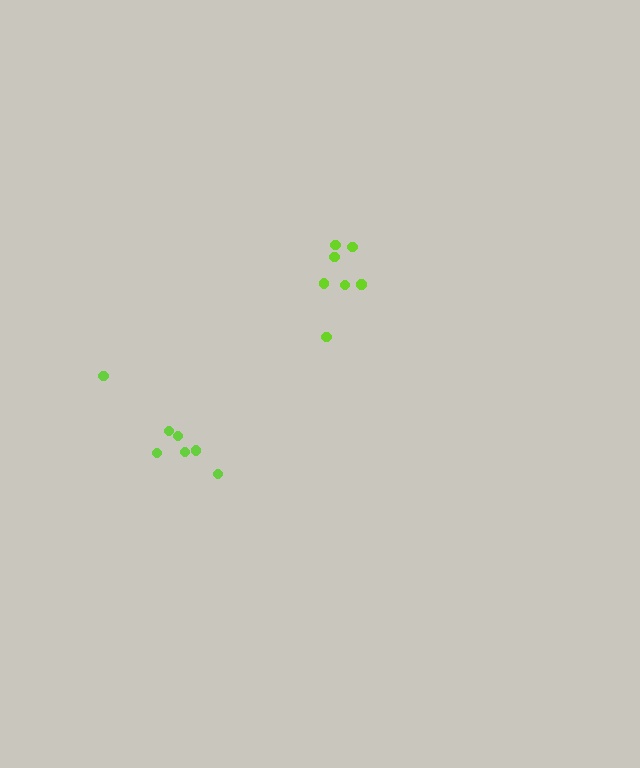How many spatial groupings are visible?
There are 2 spatial groupings.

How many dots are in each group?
Group 1: 7 dots, Group 2: 7 dots (14 total).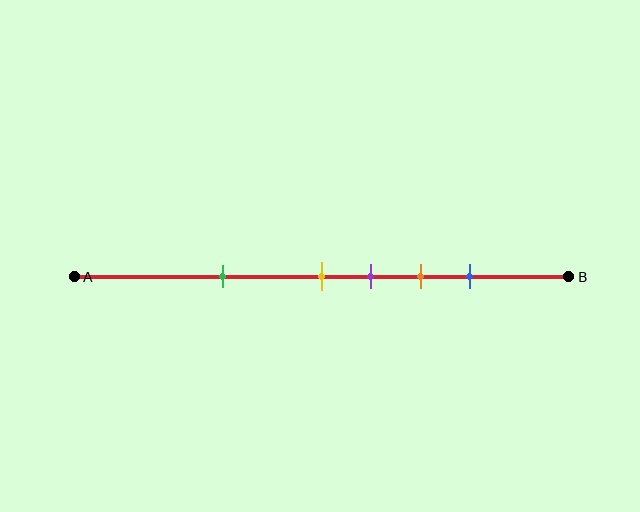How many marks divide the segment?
There are 5 marks dividing the segment.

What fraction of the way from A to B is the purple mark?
The purple mark is approximately 60% (0.6) of the way from A to B.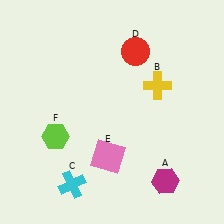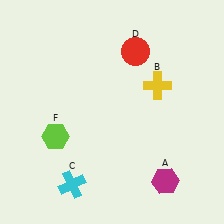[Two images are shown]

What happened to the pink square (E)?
The pink square (E) was removed in Image 2. It was in the bottom-left area of Image 1.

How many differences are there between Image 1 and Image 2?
There is 1 difference between the two images.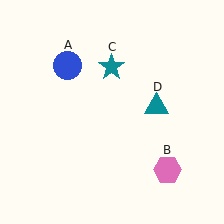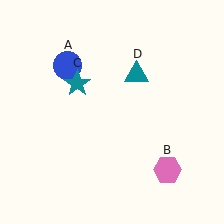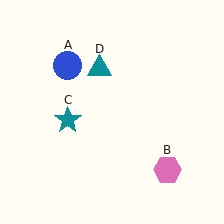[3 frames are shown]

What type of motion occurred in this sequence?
The teal star (object C), teal triangle (object D) rotated counterclockwise around the center of the scene.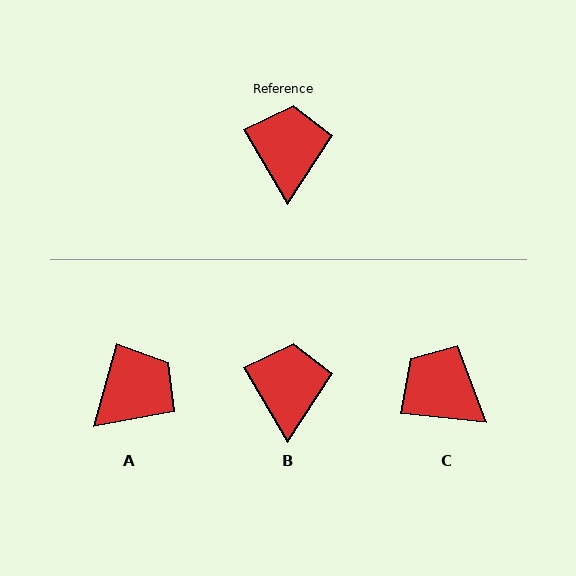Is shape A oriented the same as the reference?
No, it is off by about 46 degrees.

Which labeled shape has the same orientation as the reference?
B.